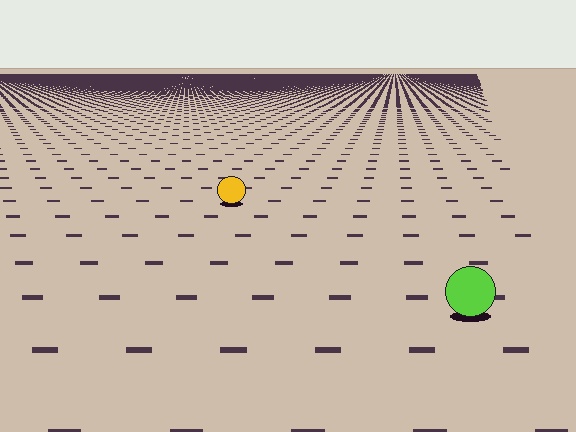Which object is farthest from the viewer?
The yellow circle is farthest from the viewer. It appears smaller and the ground texture around it is denser.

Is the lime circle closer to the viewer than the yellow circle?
Yes. The lime circle is closer — you can tell from the texture gradient: the ground texture is coarser near it.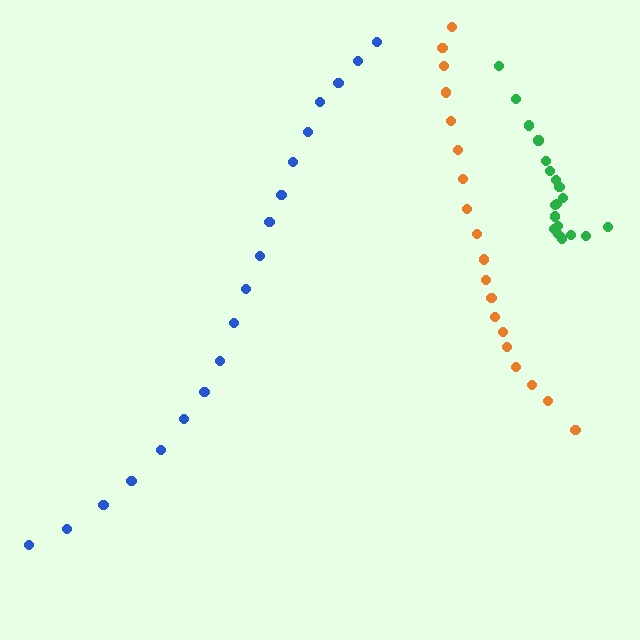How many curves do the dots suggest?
There are 3 distinct paths.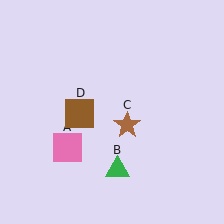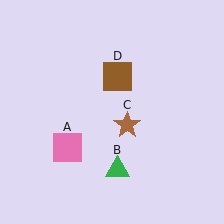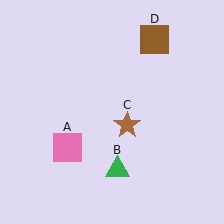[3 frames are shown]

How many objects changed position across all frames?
1 object changed position: brown square (object D).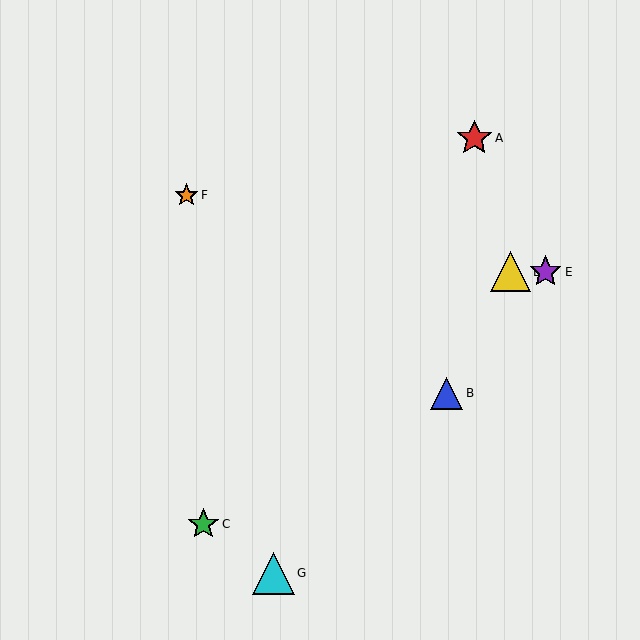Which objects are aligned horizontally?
Objects D, E are aligned horizontally.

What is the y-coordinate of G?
Object G is at y≈573.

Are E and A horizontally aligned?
No, E is at y≈272 and A is at y≈138.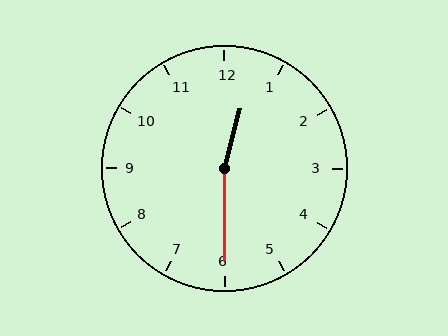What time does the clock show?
12:30.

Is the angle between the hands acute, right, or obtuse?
It is obtuse.